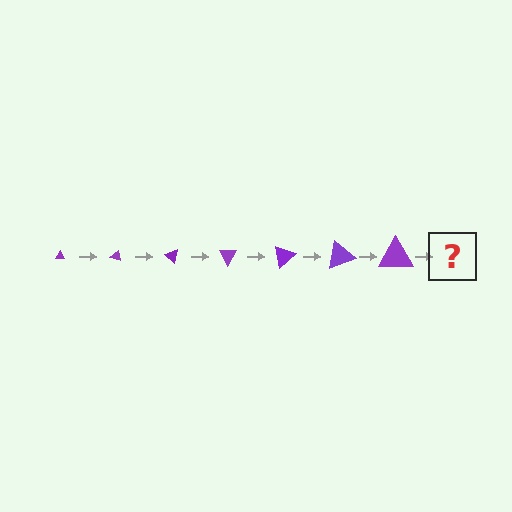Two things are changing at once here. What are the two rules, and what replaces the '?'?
The two rules are that the triangle grows larger each step and it rotates 20 degrees each step. The '?' should be a triangle, larger than the previous one and rotated 140 degrees from the start.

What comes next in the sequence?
The next element should be a triangle, larger than the previous one and rotated 140 degrees from the start.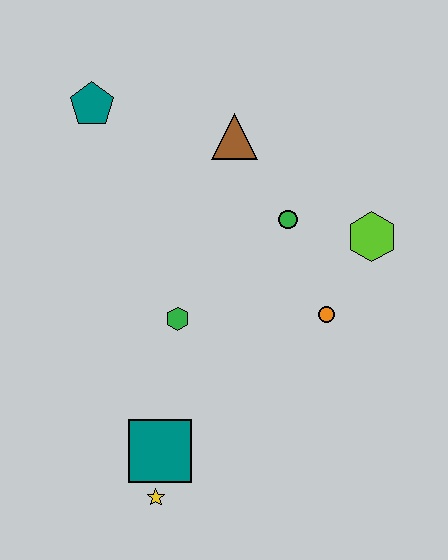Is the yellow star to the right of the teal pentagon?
Yes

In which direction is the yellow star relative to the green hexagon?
The yellow star is below the green hexagon.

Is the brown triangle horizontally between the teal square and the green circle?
Yes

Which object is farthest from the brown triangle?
The yellow star is farthest from the brown triangle.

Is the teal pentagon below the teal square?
No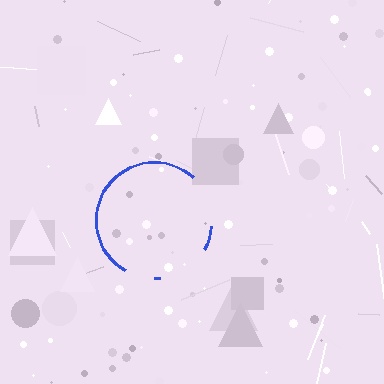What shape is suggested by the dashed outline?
The dashed outline suggests a circle.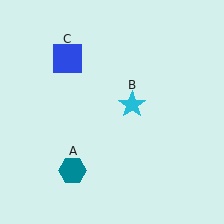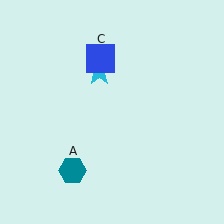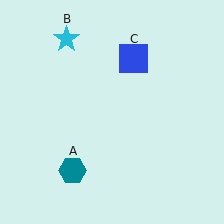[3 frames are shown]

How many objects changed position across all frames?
2 objects changed position: cyan star (object B), blue square (object C).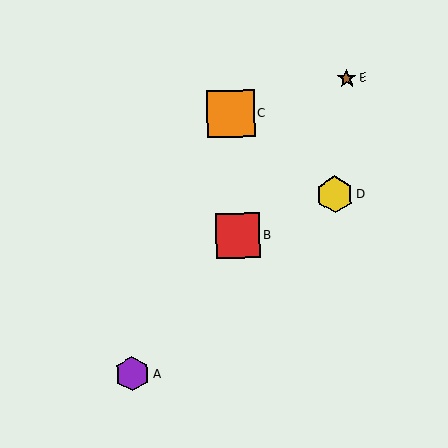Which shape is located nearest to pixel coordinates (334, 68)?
The brown star (labeled E) at (347, 78) is nearest to that location.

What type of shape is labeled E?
Shape E is a brown star.